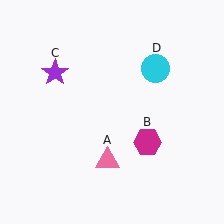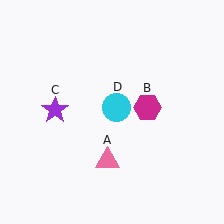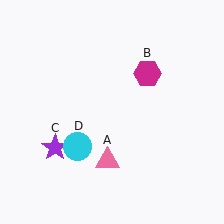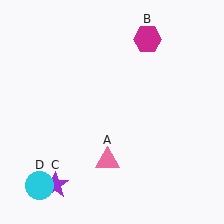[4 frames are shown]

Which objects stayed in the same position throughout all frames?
Pink triangle (object A) remained stationary.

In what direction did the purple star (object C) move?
The purple star (object C) moved down.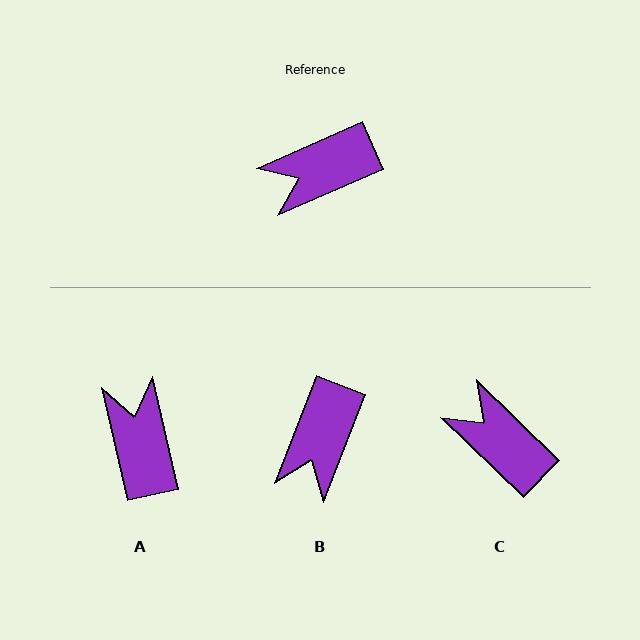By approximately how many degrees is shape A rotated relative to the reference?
Approximately 101 degrees clockwise.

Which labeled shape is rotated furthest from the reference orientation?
A, about 101 degrees away.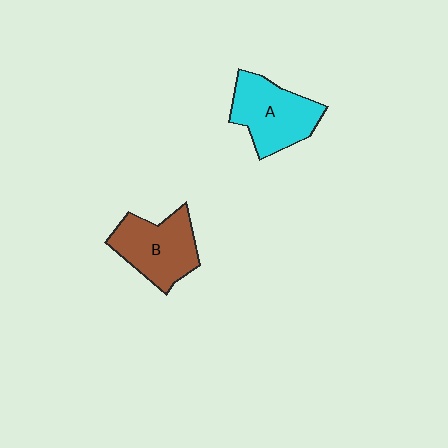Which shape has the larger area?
Shape A (cyan).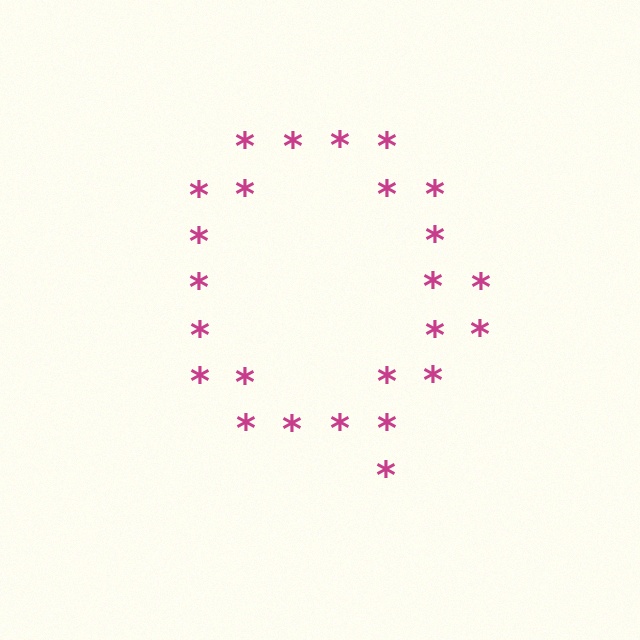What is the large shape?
The large shape is the letter Q.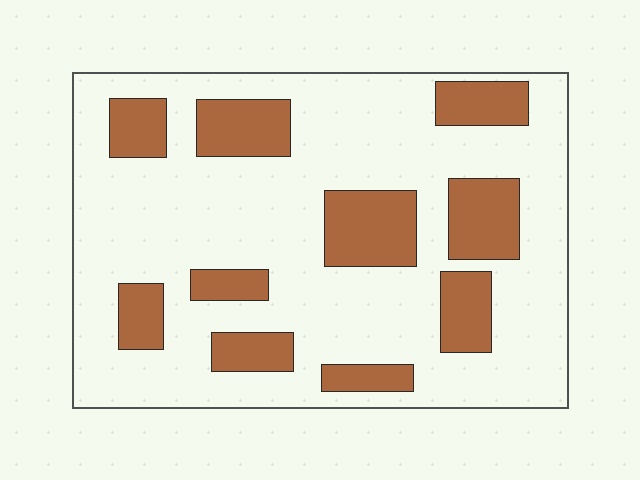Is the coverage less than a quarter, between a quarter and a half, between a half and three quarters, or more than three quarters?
Between a quarter and a half.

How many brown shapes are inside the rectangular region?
10.